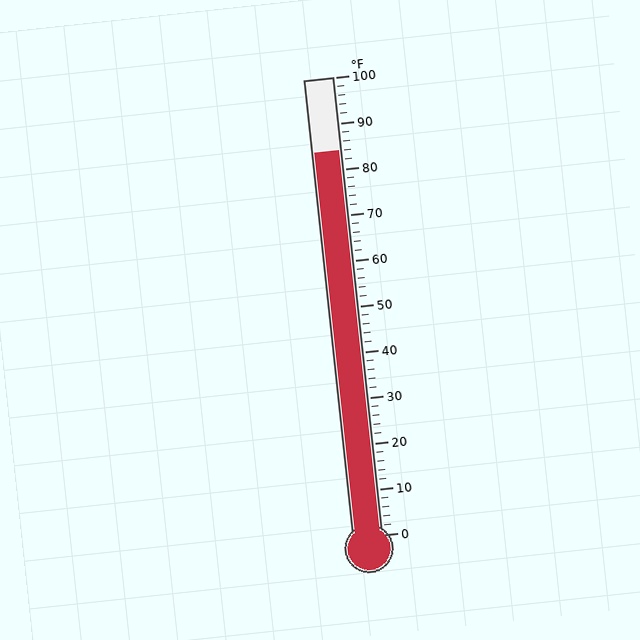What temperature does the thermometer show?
The thermometer shows approximately 84°F.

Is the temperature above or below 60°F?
The temperature is above 60°F.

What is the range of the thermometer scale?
The thermometer scale ranges from 0°F to 100°F.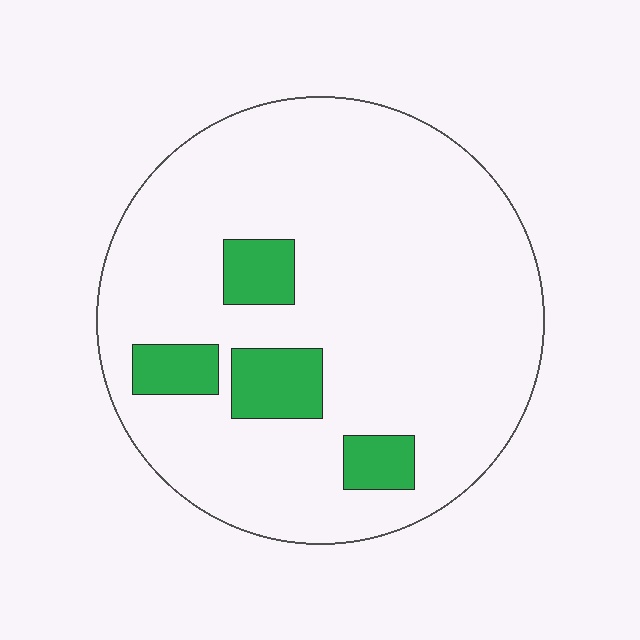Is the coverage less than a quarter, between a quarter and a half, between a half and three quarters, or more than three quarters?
Less than a quarter.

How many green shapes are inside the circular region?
4.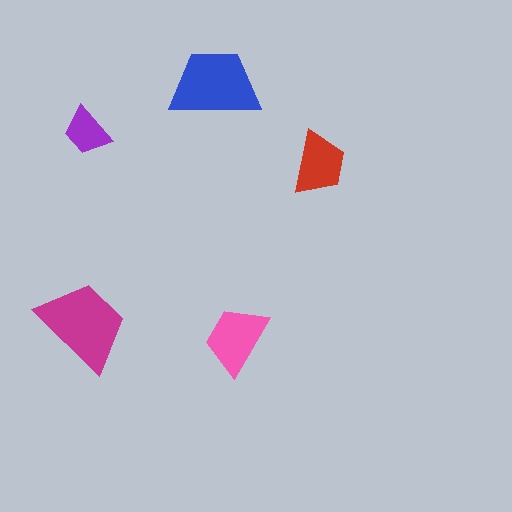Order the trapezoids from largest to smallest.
the magenta one, the blue one, the pink one, the red one, the purple one.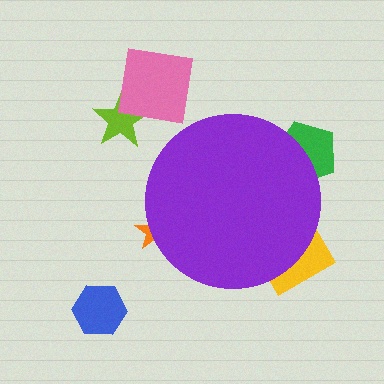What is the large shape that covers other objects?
A purple circle.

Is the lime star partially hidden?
No, the lime star is fully visible.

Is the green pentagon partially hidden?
Yes, the green pentagon is partially hidden behind the purple circle.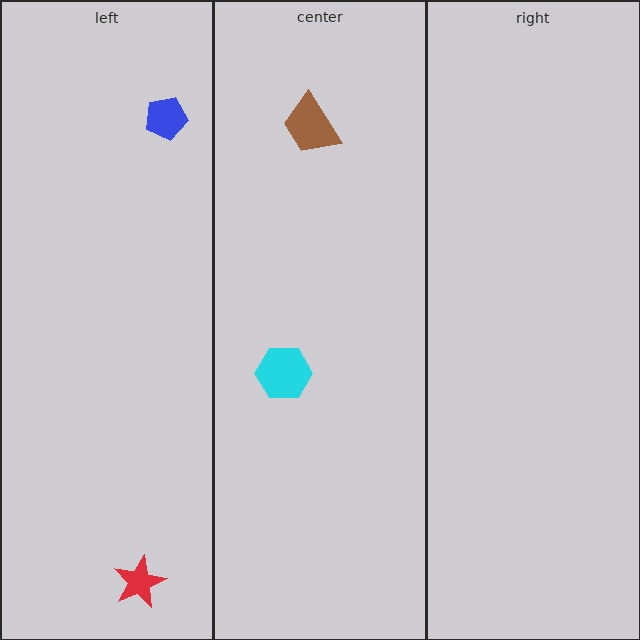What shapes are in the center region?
The brown trapezoid, the cyan hexagon.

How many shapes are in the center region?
2.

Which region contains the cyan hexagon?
The center region.